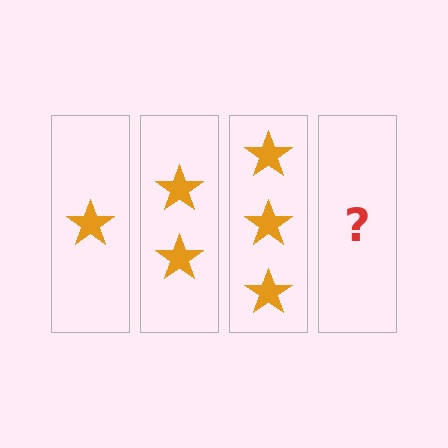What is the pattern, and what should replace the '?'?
The pattern is that each step adds one more star. The '?' should be 4 stars.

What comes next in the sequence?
The next element should be 4 stars.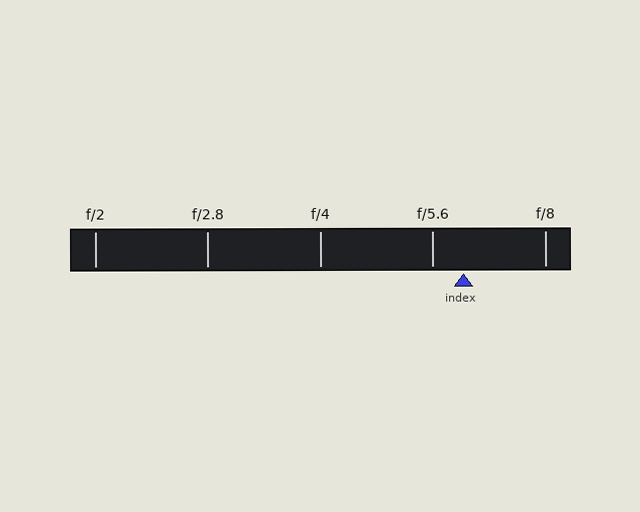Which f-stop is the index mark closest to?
The index mark is closest to f/5.6.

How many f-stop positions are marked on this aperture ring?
There are 5 f-stop positions marked.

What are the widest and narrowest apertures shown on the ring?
The widest aperture shown is f/2 and the narrowest is f/8.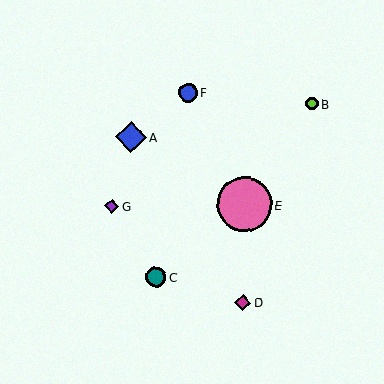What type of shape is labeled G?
Shape G is a purple diamond.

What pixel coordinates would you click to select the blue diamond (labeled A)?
Click at (131, 137) to select the blue diamond A.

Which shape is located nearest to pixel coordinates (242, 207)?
The pink circle (labeled E) at (245, 204) is nearest to that location.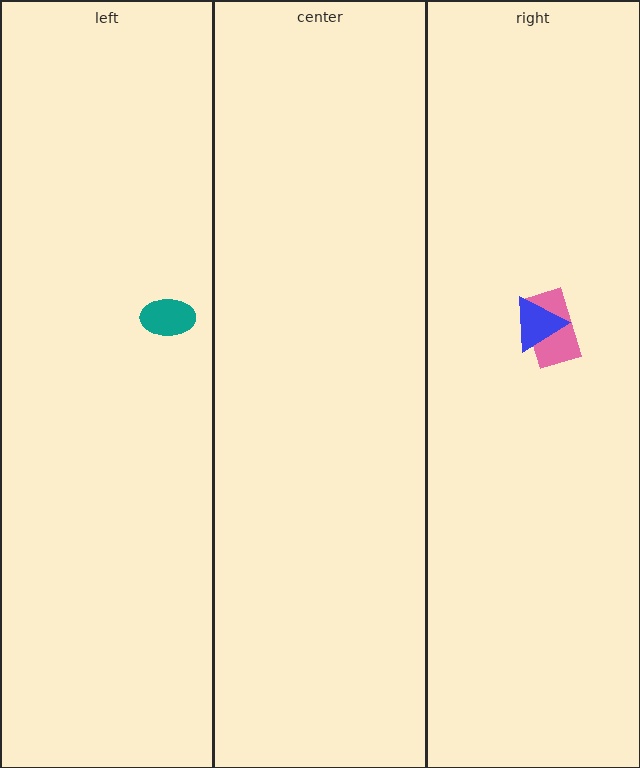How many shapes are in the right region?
2.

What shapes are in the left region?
The teal ellipse.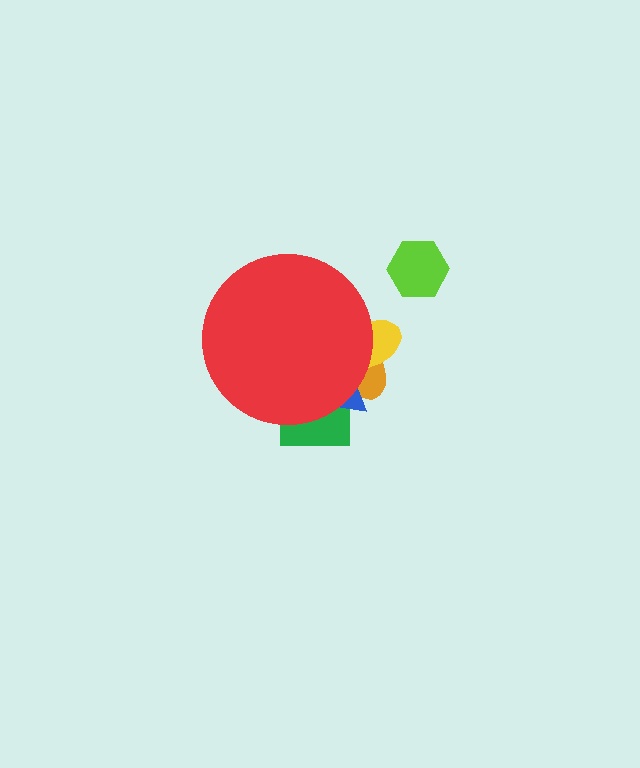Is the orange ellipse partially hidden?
Yes, the orange ellipse is partially hidden behind the red circle.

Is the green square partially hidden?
Yes, the green square is partially hidden behind the red circle.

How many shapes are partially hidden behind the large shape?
4 shapes are partially hidden.